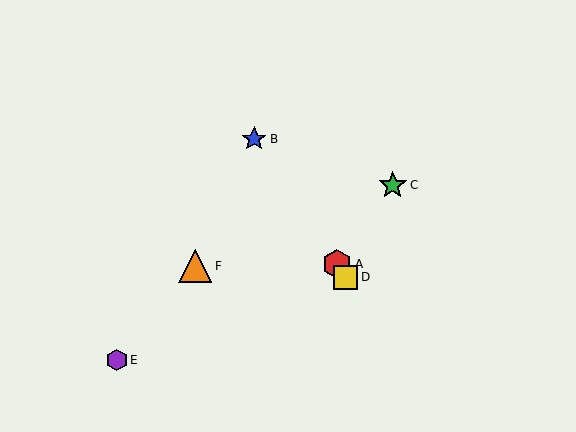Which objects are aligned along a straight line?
Objects A, B, D are aligned along a straight line.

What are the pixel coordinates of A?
Object A is at (337, 264).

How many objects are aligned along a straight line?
3 objects (A, B, D) are aligned along a straight line.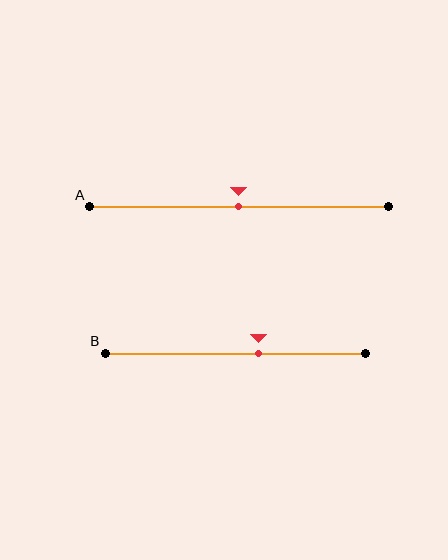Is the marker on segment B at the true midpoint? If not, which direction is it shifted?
No, the marker on segment B is shifted to the right by about 9% of the segment length.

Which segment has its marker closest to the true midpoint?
Segment A has its marker closest to the true midpoint.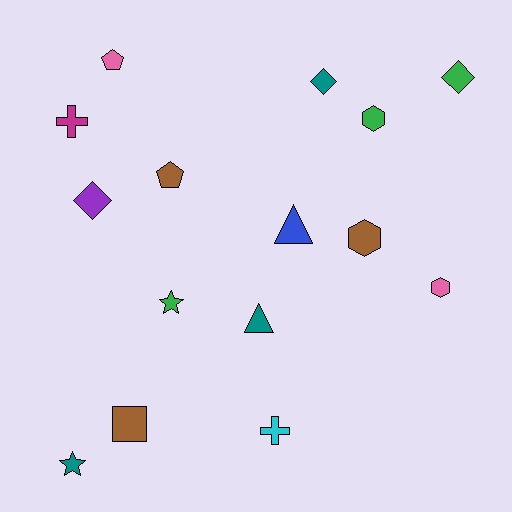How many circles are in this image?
There are no circles.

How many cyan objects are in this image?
There is 1 cyan object.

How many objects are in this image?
There are 15 objects.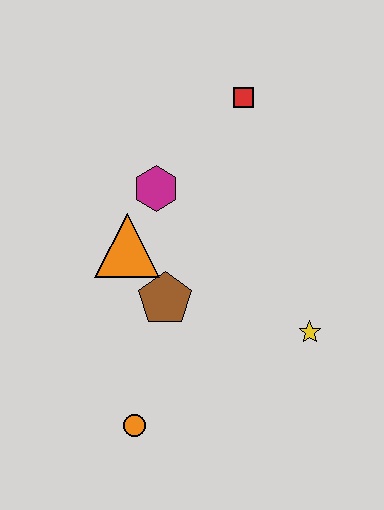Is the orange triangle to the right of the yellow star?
No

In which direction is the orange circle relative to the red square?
The orange circle is below the red square.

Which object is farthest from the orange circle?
The red square is farthest from the orange circle.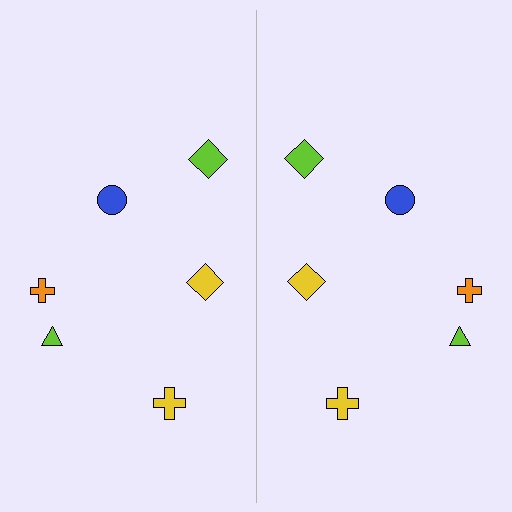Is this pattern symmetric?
Yes, this pattern has bilateral (reflection) symmetry.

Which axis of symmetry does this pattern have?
The pattern has a vertical axis of symmetry running through the center of the image.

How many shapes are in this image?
There are 12 shapes in this image.